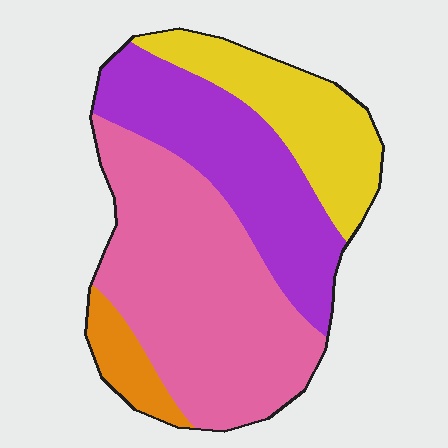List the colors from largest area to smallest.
From largest to smallest: pink, purple, yellow, orange.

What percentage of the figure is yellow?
Yellow takes up about one fifth (1/5) of the figure.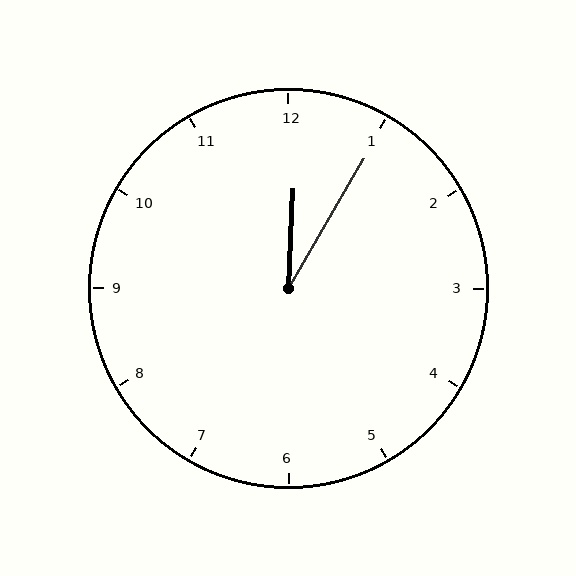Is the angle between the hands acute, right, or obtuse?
It is acute.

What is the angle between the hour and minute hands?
Approximately 28 degrees.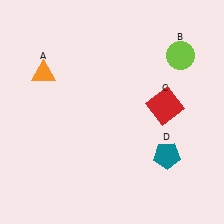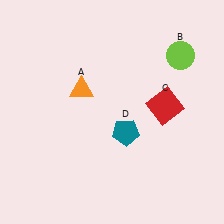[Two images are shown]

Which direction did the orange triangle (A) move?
The orange triangle (A) moved right.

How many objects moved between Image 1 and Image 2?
2 objects moved between the two images.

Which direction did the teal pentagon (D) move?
The teal pentagon (D) moved left.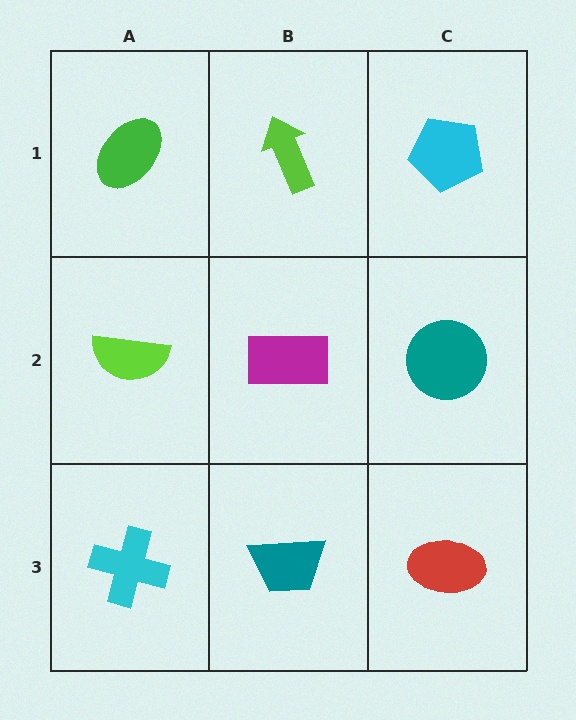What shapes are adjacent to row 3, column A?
A lime semicircle (row 2, column A), a teal trapezoid (row 3, column B).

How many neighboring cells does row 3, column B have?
3.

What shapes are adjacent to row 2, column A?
A green ellipse (row 1, column A), a cyan cross (row 3, column A), a magenta rectangle (row 2, column B).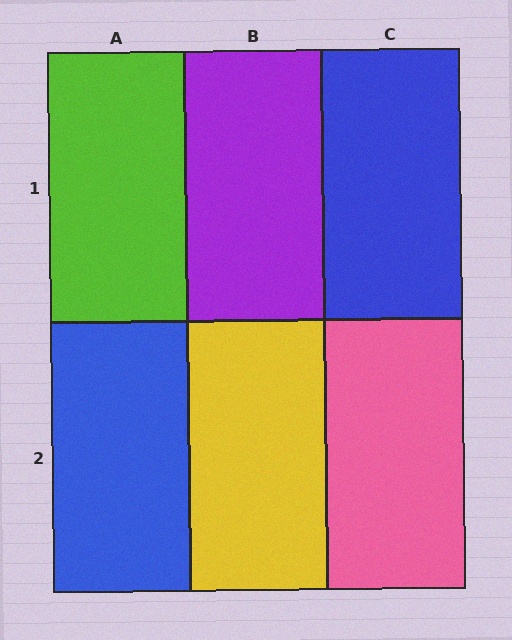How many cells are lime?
1 cell is lime.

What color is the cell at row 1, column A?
Lime.